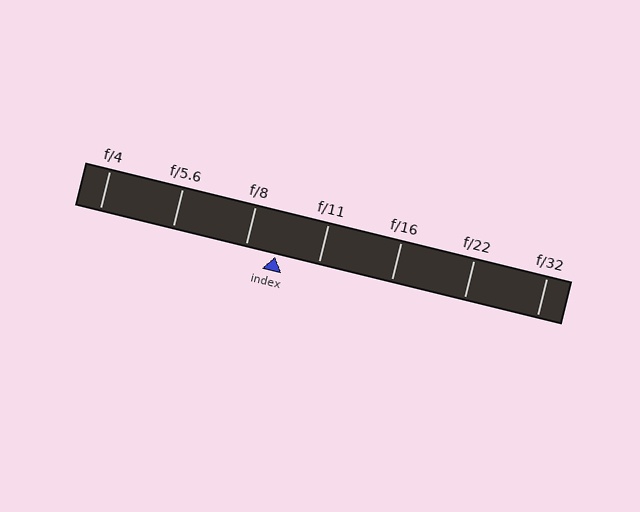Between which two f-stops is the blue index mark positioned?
The index mark is between f/8 and f/11.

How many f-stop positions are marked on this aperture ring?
There are 7 f-stop positions marked.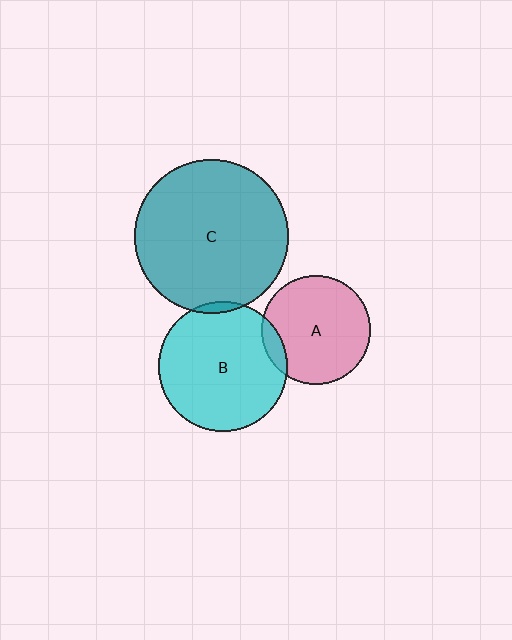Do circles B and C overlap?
Yes.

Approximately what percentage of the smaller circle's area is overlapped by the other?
Approximately 5%.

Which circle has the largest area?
Circle C (teal).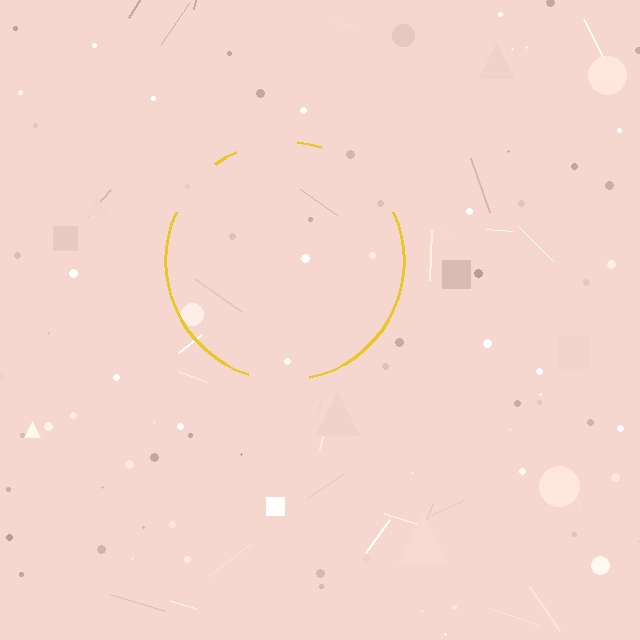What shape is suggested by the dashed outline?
The dashed outline suggests a circle.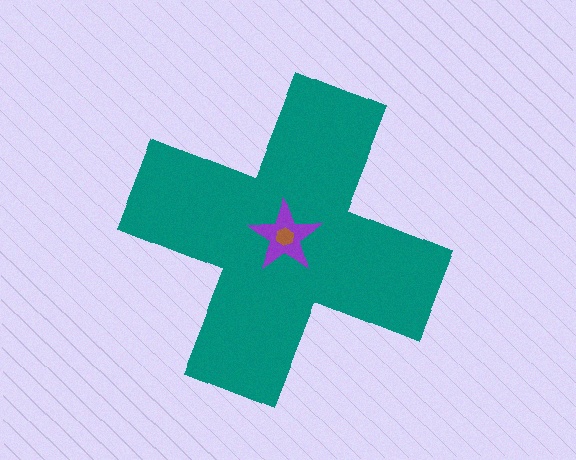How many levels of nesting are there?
3.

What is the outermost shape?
The teal cross.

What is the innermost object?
The brown hexagon.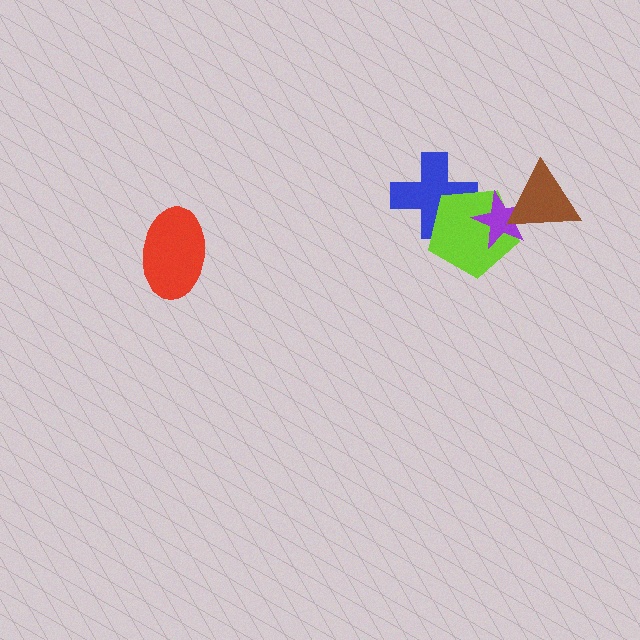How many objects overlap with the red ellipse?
0 objects overlap with the red ellipse.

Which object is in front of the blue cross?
The lime pentagon is in front of the blue cross.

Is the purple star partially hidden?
Yes, it is partially covered by another shape.